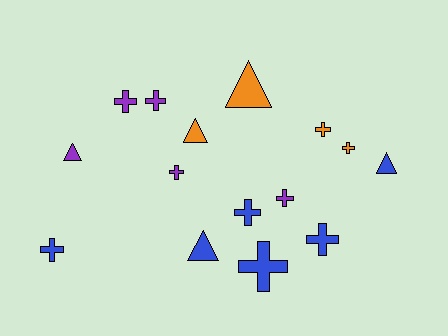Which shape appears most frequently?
Cross, with 10 objects.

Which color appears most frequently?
Blue, with 6 objects.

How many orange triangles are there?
There are 2 orange triangles.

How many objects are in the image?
There are 15 objects.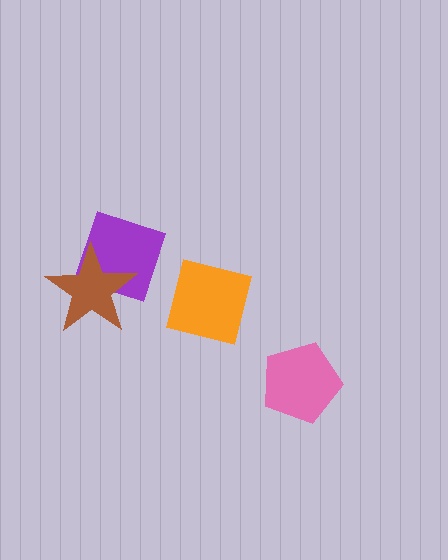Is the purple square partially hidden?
Yes, it is partially covered by another shape.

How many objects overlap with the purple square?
1 object overlaps with the purple square.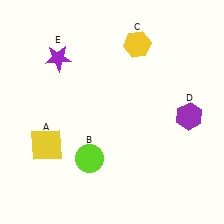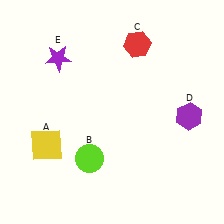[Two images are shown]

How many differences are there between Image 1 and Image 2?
There is 1 difference between the two images.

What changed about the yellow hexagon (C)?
In Image 1, C is yellow. In Image 2, it changed to red.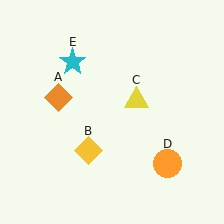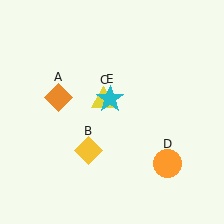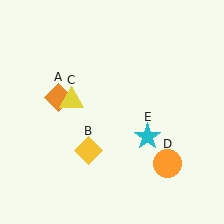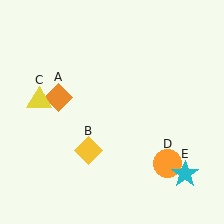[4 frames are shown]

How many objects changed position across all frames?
2 objects changed position: yellow triangle (object C), cyan star (object E).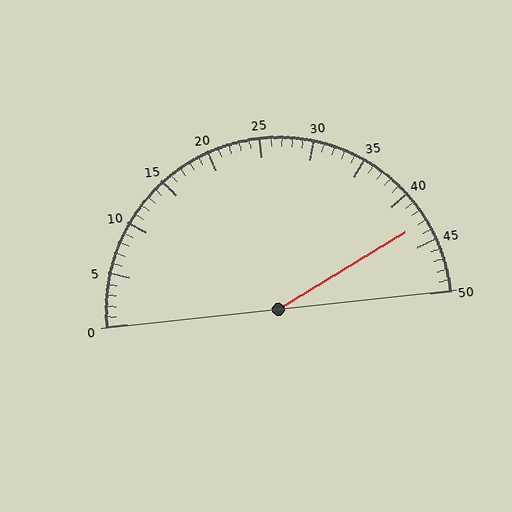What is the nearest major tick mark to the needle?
The nearest major tick mark is 45.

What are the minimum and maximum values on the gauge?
The gauge ranges from 0 to 50.